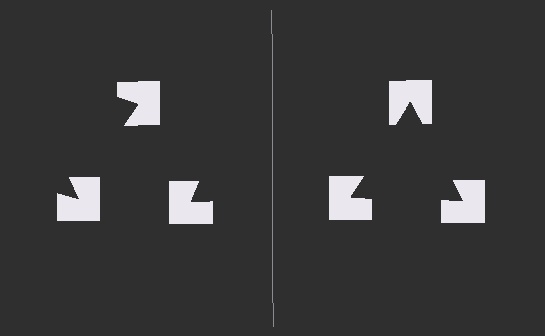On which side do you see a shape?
An illusory triangle appears on the right side. On the left side the wedge cuts are rotated, so no coherent shape forms.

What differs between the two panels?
The notched squares are positioned identically on both sides; only the wedge orientations differ. On the right they align to a triangle; on the left they are misaligned.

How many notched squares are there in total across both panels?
6 — 3 on each side.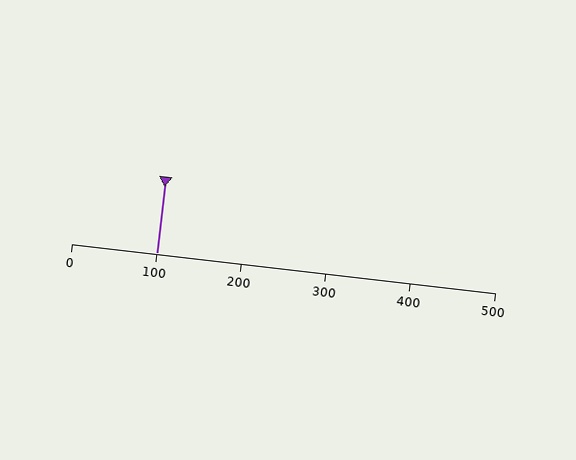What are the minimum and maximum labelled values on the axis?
The axis runs from 0 to 500.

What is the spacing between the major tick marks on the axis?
The major ticks are spaced 100 apart.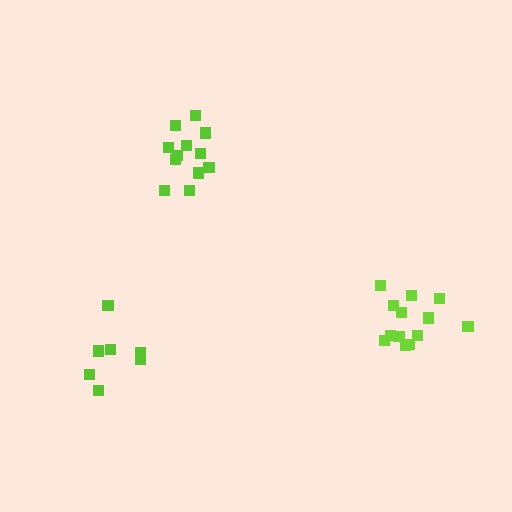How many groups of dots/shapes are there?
There are 3 groups.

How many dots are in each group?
Group 1: 7 dots, Group 2: 13 dots, Group 3: 12 dots (32 total).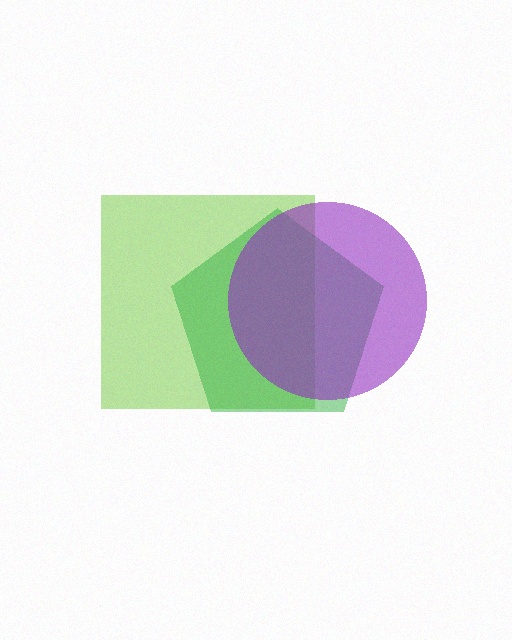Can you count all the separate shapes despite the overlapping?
Yes, there are 3 separate shapes.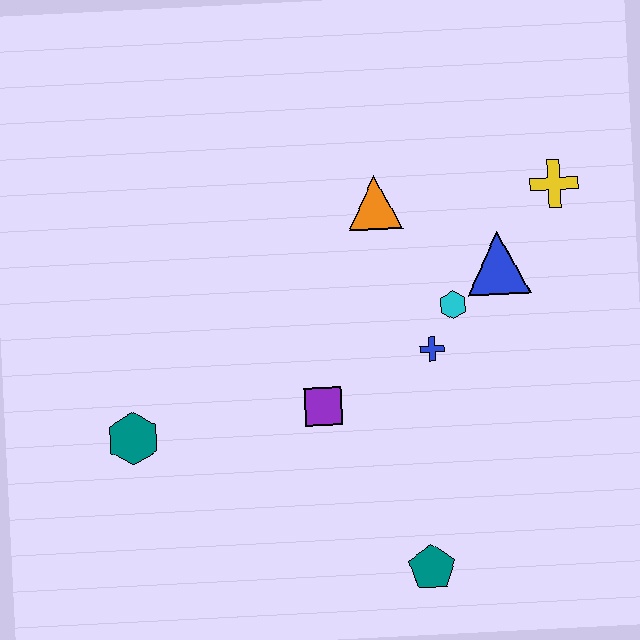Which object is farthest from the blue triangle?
The teal hexagon is farthest from the blue triangle.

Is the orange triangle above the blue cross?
Yes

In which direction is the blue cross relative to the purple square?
The blue cross is to the right of the purple square.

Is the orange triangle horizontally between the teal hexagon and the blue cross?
Yes